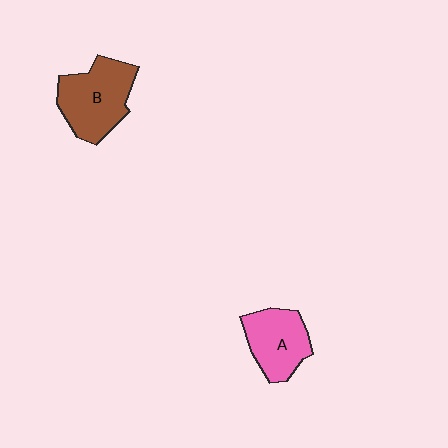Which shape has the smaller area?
Shape A (pink).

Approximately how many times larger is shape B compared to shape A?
Approximately 1.3 times.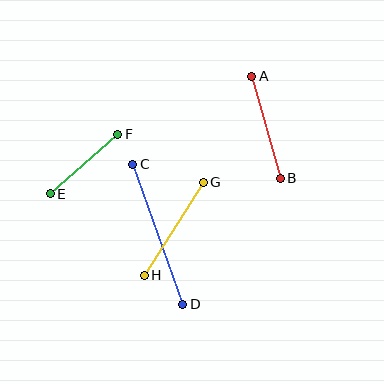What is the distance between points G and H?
The distance is approximately 110 pixels.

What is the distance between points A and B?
The distance is approximately 106 pixels.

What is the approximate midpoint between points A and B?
The midpoint is at approximately (266, 127) pixels.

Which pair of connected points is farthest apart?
Points C and D are farthest apart.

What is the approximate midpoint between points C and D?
The midpoint is at approximately (158, 234) pixels.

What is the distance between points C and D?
The distance is approximately 149 pixels.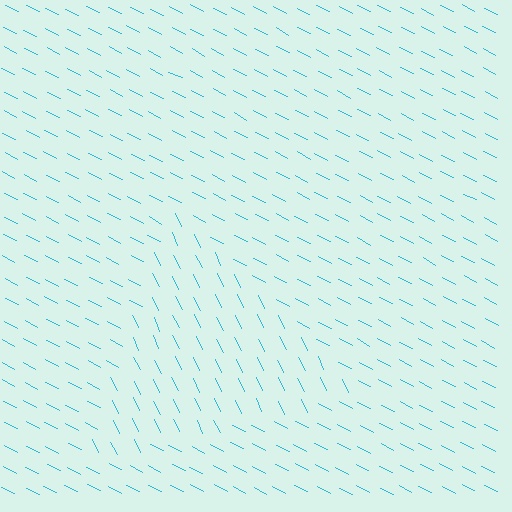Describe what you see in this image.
The image is filled with small cyan line segments. A triangle region in the image has lines oriented differently from the surrounding lines, creating a visible texture boundary.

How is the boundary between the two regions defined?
The boundary is defined purely by a change in line orientation (approximately 38 degrees difference). All lines are the same color and thickness.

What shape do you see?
I see a triangle.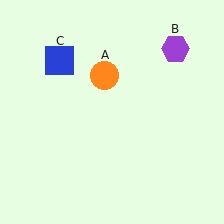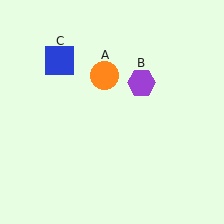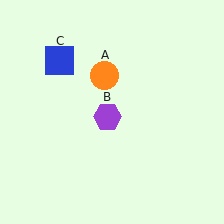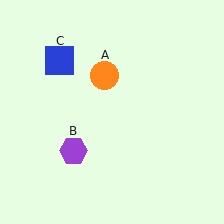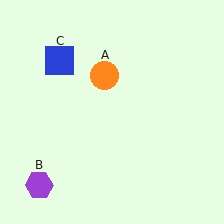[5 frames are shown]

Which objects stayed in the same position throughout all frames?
Orange circle (object A) and blue square (object C) remained stationary.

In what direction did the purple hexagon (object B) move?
The purple hexagon (object B) moved down and to the left.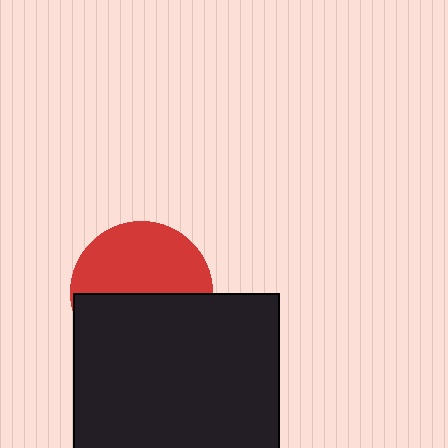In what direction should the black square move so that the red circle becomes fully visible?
The black square should move down. That is the shortest direction to clear the overlap and leave the red circle fully visible.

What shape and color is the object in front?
The object in front is a black square.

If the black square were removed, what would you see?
You would see the complete red circle.